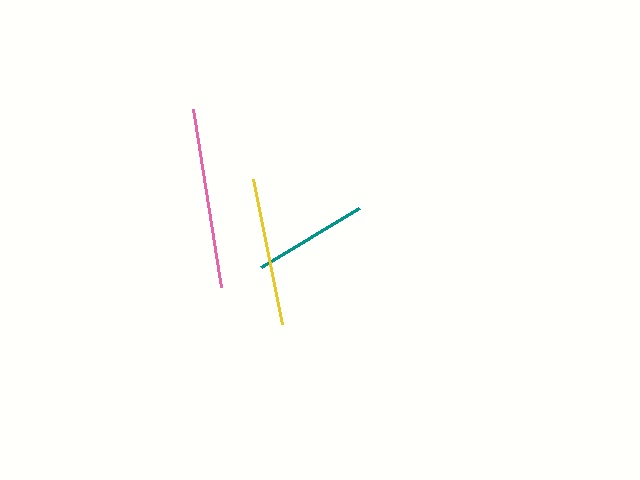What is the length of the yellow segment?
The yellow segment is approximately 148 pixels long.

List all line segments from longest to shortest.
From longest to shortest: pink, yellow, teal.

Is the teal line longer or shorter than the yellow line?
The yellow line is longer than the teal line.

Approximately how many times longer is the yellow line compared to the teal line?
The yellow line is approximately 1.3 times the length of the teal line.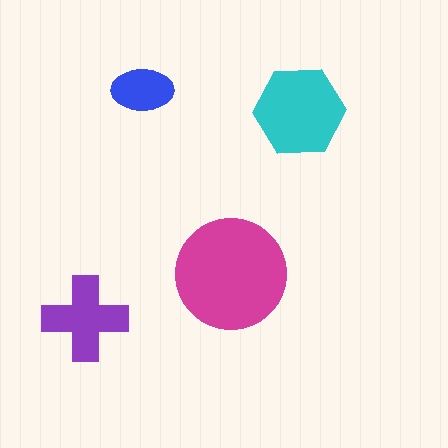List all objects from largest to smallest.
The magenta circle, the cyan hexagon, the purple cross, the blue ellipse.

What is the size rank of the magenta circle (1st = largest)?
1st.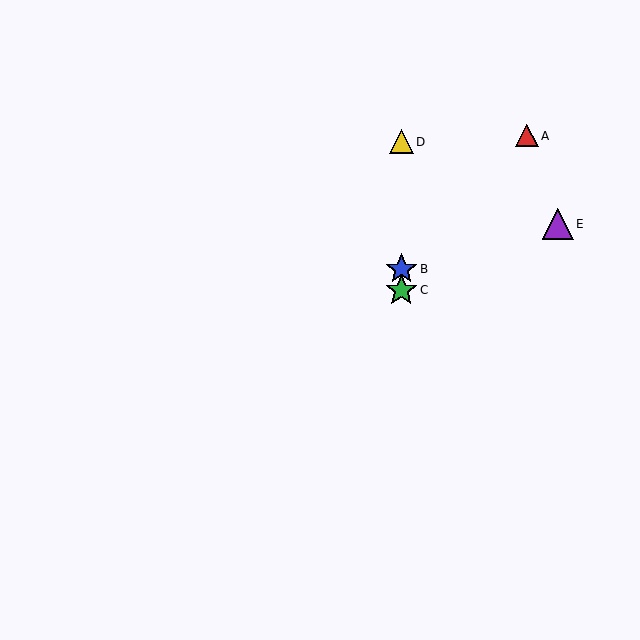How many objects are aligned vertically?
3 objects (B, C, D) are aligned vertically.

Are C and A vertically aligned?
No, C is at x≈401 and A is at x≈527.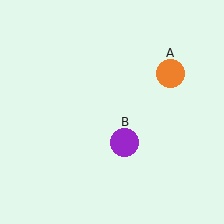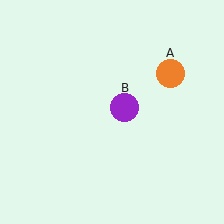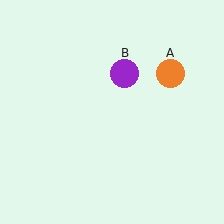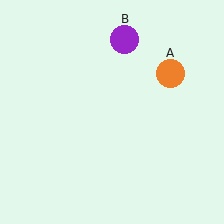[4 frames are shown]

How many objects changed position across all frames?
1 object changed position: purple circle (object B).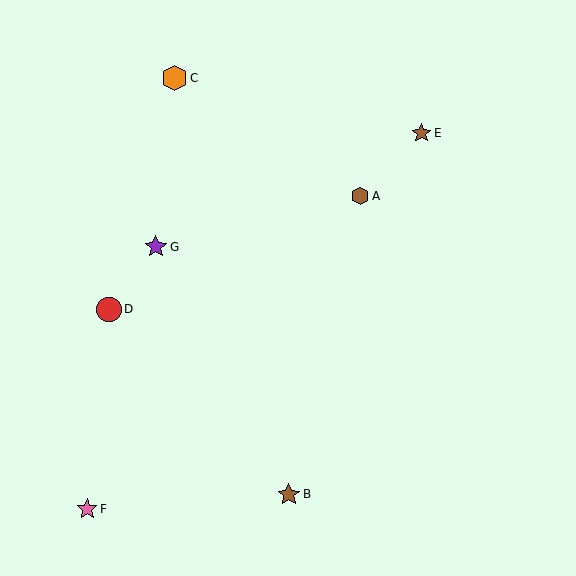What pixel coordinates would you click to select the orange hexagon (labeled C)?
Click at (174, 78) to select the orange hexagon C.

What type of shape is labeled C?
Shape C is an orange hexagon.